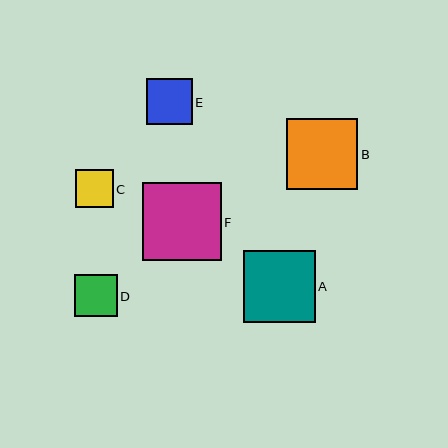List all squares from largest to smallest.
From largest to smallest: F, A, B, E, D, C.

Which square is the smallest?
Square C is the smallest with a size of approximately 38 pixels.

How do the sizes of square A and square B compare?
Square A and square B are approximately the same size.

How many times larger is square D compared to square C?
Square D is approximately 1.1 times the size of square C.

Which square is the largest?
Square F is the largest with a size of approximately 78 pixels.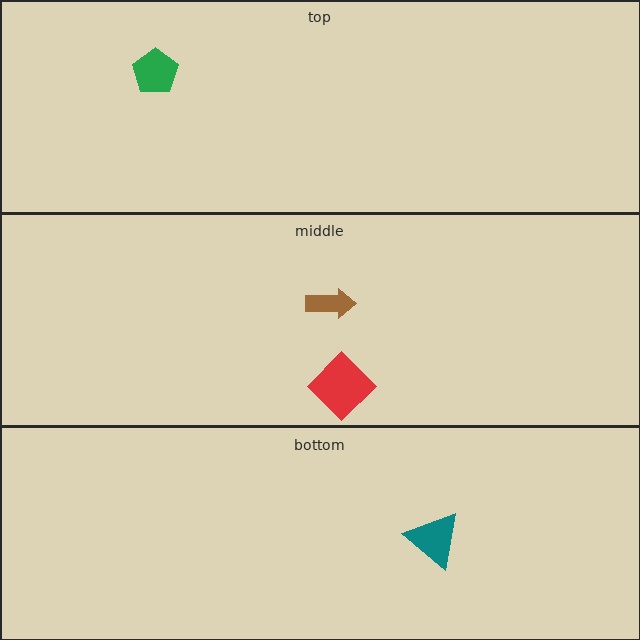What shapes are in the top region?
The green pentagon.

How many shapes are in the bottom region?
1.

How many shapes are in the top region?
1.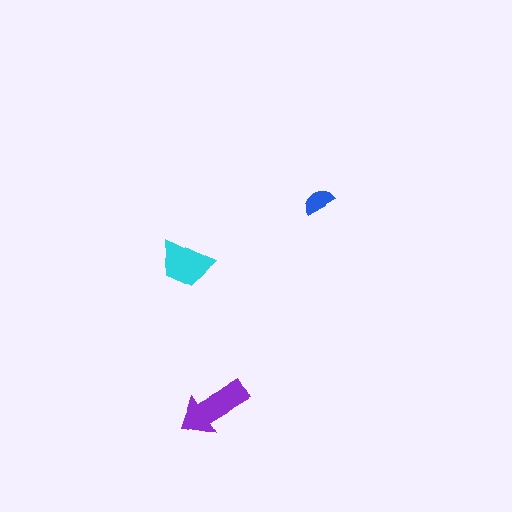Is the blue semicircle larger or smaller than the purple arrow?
Smaller.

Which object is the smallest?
The blue semicircle.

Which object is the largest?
The purple arrow.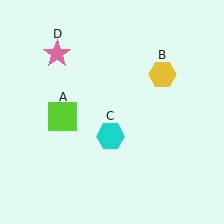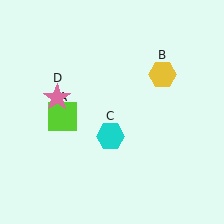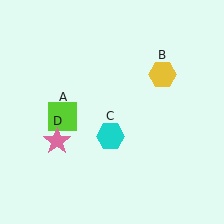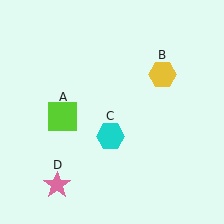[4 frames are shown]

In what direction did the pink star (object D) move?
The pink star (object D) moved down.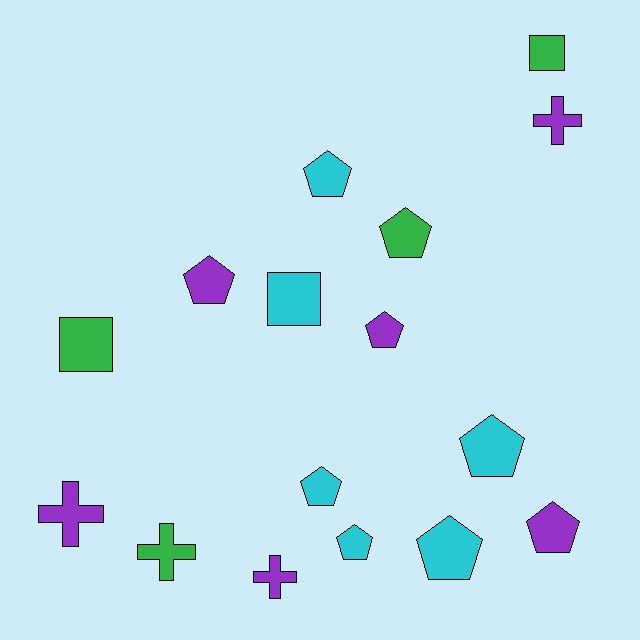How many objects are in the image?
There are 16 objects.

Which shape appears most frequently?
Pentagon, with 9 objects.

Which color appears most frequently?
Purple, with 6 objects.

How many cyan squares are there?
There is 1 cyan square.